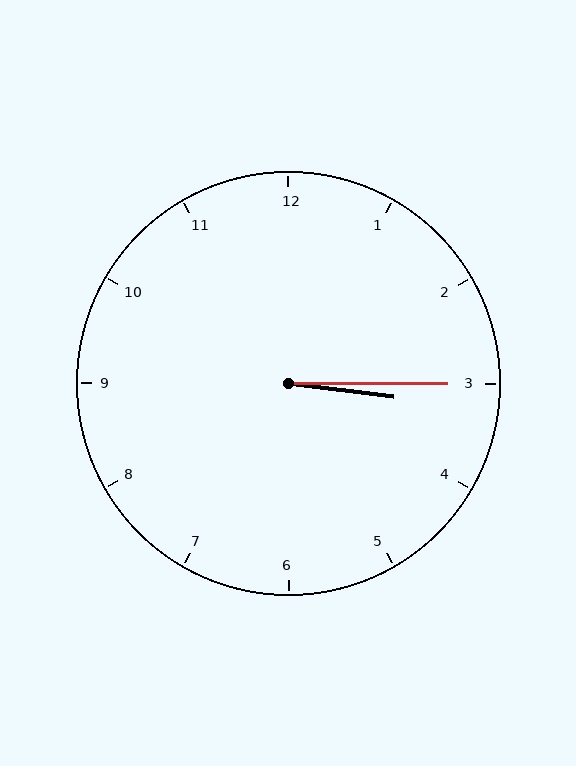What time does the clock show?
3:15.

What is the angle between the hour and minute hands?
Approximately 8 degrees.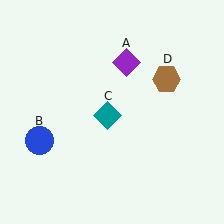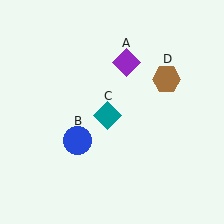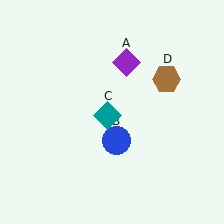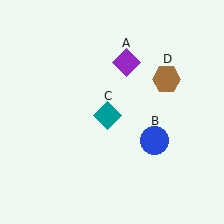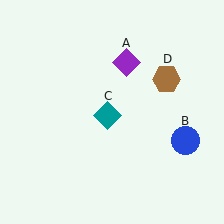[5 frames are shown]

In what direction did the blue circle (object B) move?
The blue circle (object B) moved right.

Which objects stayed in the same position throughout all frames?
Purple diamond (object A) and teal diamond (object C) and brown hexagon (object D) remained stationary.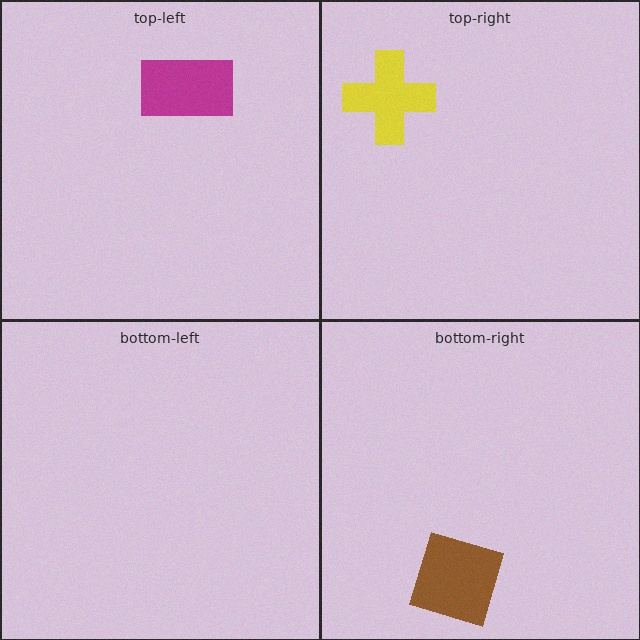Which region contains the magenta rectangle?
The top-left region.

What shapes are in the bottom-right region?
The brown diamond.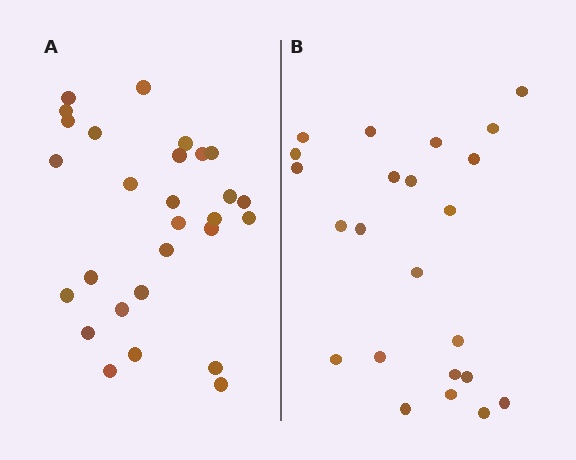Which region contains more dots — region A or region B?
Region A (the left region) has more dots.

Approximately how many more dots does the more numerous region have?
Region A has about 5 more dots than region B.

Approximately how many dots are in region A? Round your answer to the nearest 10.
About 30 dots. (The exact count is 28, which rounds to 30.)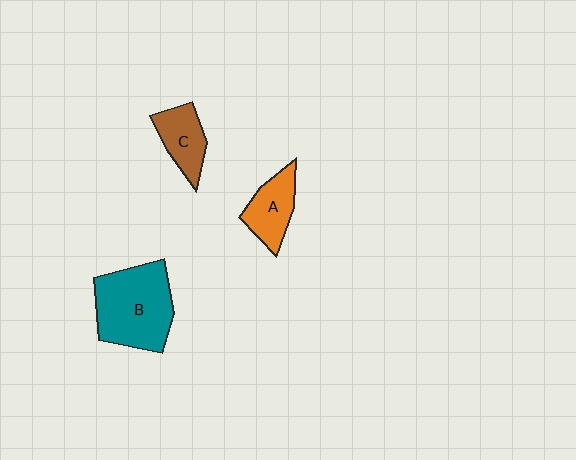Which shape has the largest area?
Shape B (teal).